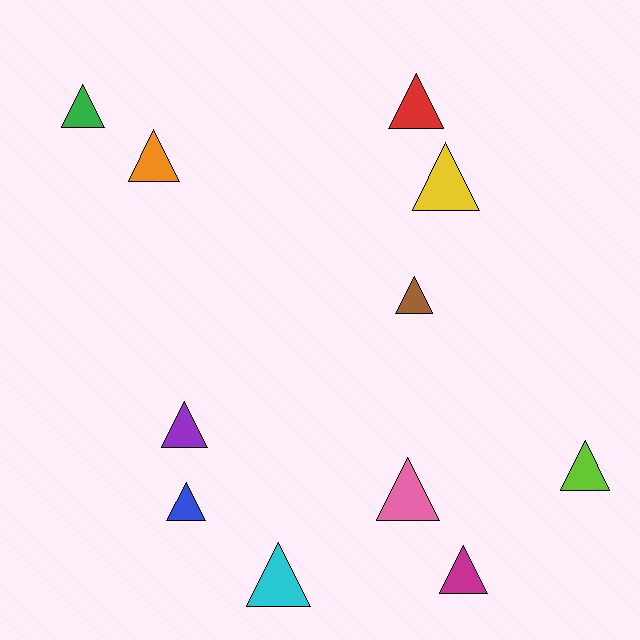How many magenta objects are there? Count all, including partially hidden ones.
There is 1 magenta object.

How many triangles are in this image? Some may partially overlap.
There are 11 triangles.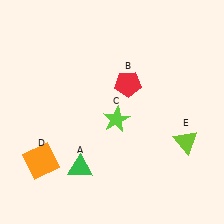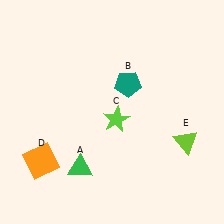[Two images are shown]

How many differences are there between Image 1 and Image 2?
There is 1 difference between the two images.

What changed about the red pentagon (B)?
In Image 1, B is red. In Image 2, it changed to teal.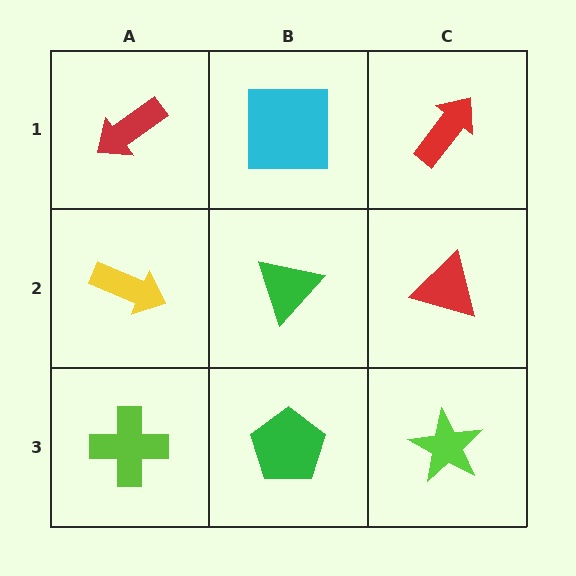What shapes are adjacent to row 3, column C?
A red triangle (row 2, column C), a green pentagon (row 3, column B).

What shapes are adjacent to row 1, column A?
A yellow arrow (row 2, column A), a cyan square (row 1, column B).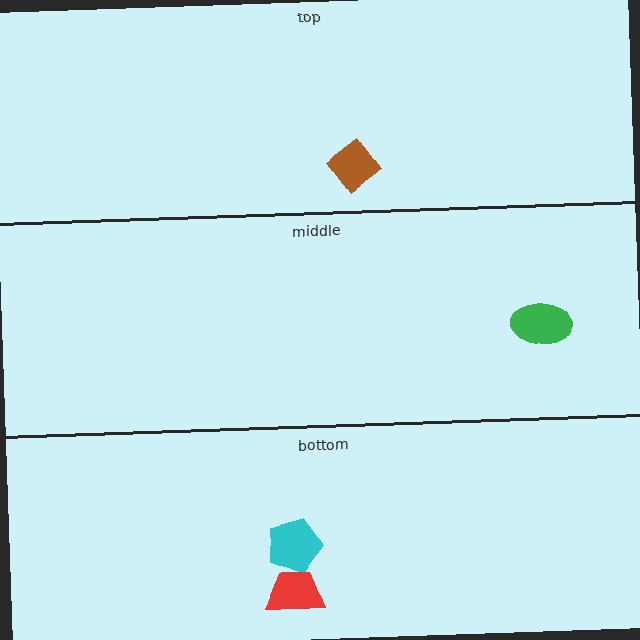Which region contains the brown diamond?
The top region.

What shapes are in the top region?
The brown diamond.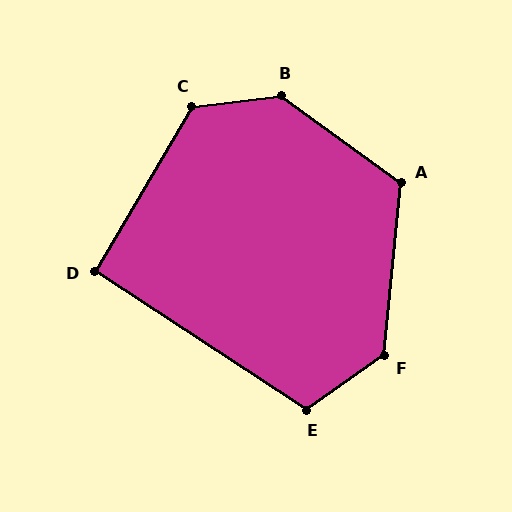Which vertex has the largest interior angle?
B, at approximately 137 degrees.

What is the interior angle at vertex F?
Approximately 131 degrees (obtuse).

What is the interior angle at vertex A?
Approximately 121 degrees (obtuse).